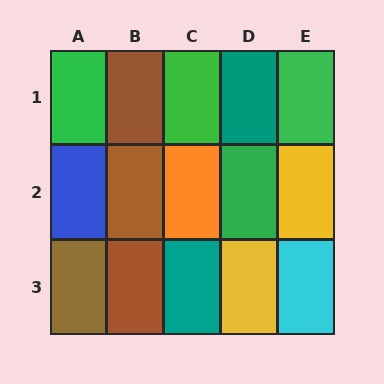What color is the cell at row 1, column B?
Brown.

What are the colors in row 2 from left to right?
Blue, brown, orange, green, yellow.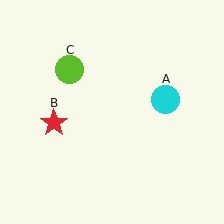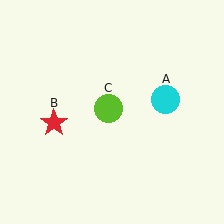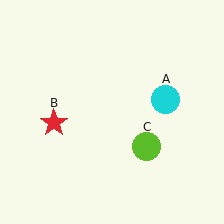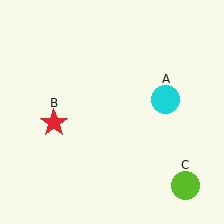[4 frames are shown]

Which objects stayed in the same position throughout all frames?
Cyan circle (object A) and red star (object B) remained stationary.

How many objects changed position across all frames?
1 object changed position: lime circle (object C).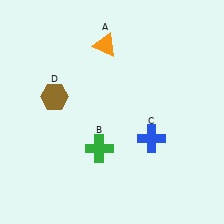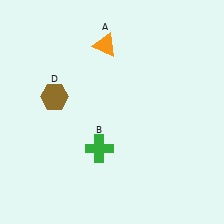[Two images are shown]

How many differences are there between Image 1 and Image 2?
There is 1 difference between the two images.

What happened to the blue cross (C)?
The blue cross (C) was removed in Image 2. It was in the bottom-right area of Image 1.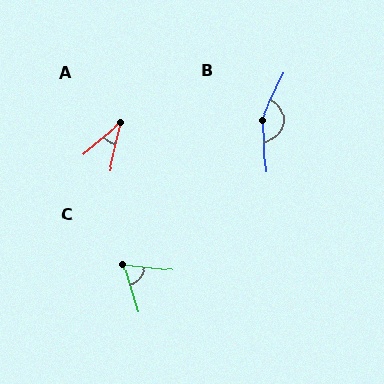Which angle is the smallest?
A, at approximately 36 degrees.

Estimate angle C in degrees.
Approximately 67 degrees.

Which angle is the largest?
B, at approximately 151 degrees.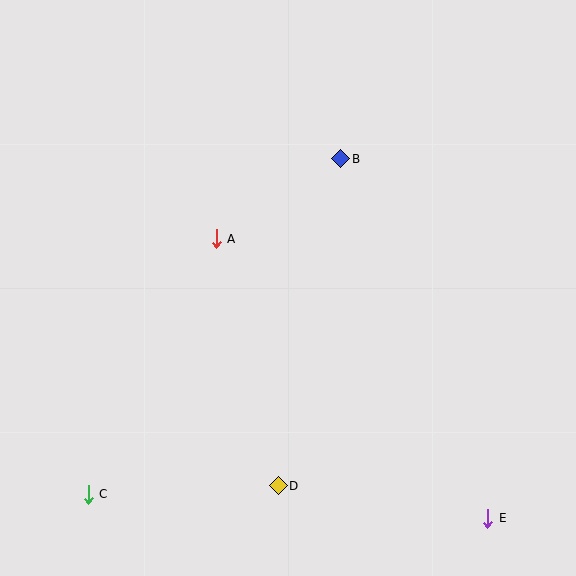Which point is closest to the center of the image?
Point A at (216, 239) is closest to the center.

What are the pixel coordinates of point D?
Point D is at (278, 486).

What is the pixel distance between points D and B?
The distance between D and B is 333 pixels.